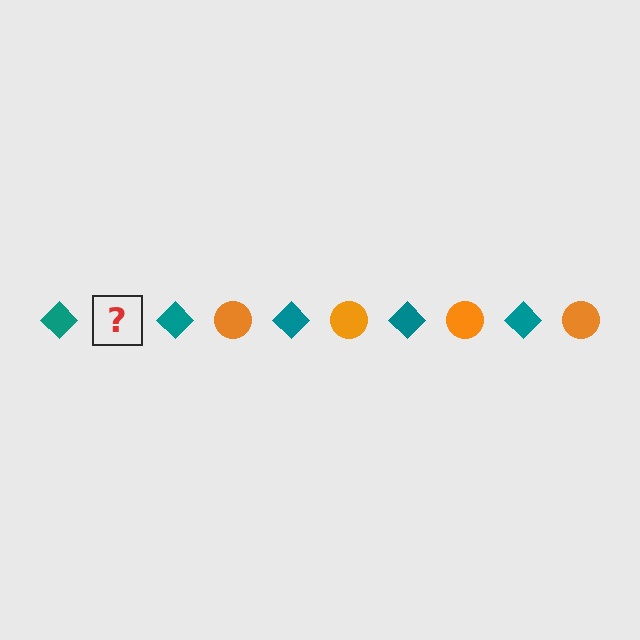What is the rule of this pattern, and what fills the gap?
The rule is that the pattern alternates between teal diamond and orange circle. The gap should be filled with an orange circle.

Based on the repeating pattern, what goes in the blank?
The blank should be an orange circle.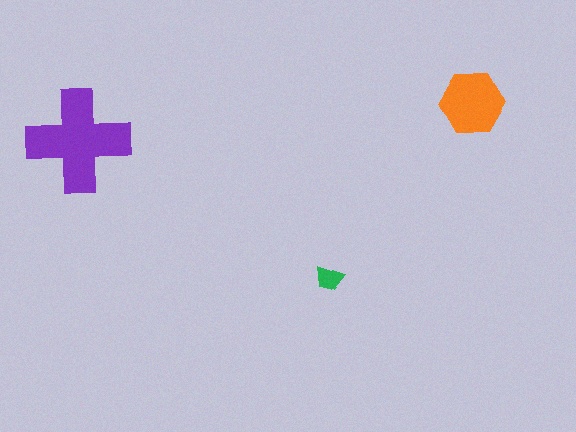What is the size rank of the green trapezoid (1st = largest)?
3rd.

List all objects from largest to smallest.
The purple cross, the orange hexagon, the green trapezoid.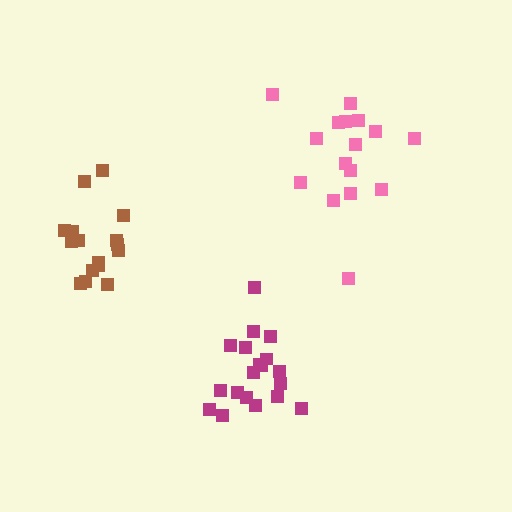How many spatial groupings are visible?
There are 3 spatial groupings.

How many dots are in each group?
Group 1: 19 dots, Group 2: 16 dots, Group 3: 16 dots (51 total).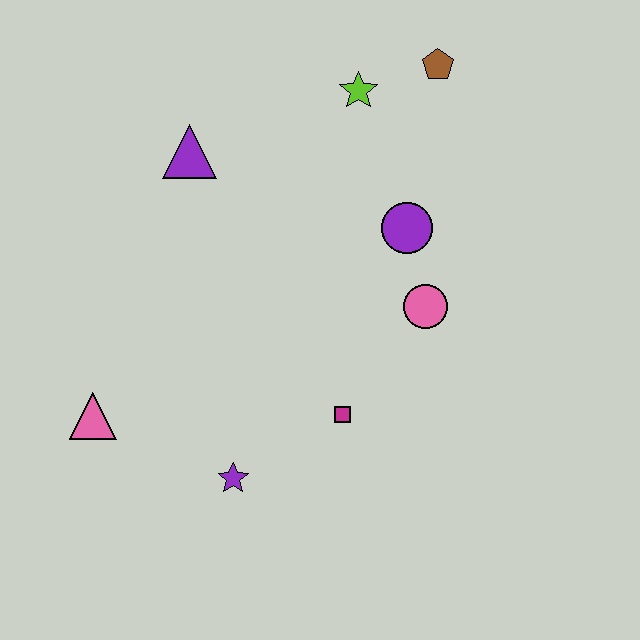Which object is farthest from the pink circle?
The pink triangle is farthest from the pink circle.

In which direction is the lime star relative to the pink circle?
The lime star is above the pink circle.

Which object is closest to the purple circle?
The pink circle is closest to the purple circle.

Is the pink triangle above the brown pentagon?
No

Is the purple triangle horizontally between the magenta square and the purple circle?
No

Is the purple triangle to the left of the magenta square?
Yes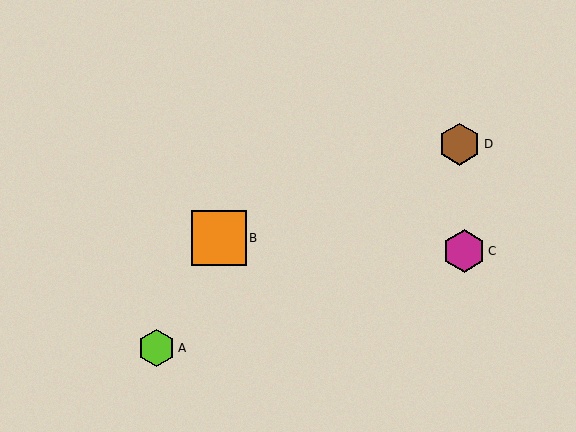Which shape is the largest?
The orange square (labeled B) is the largest.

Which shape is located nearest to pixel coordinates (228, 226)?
The orange square (labeled B) at (219, 238) is nearest to that location.